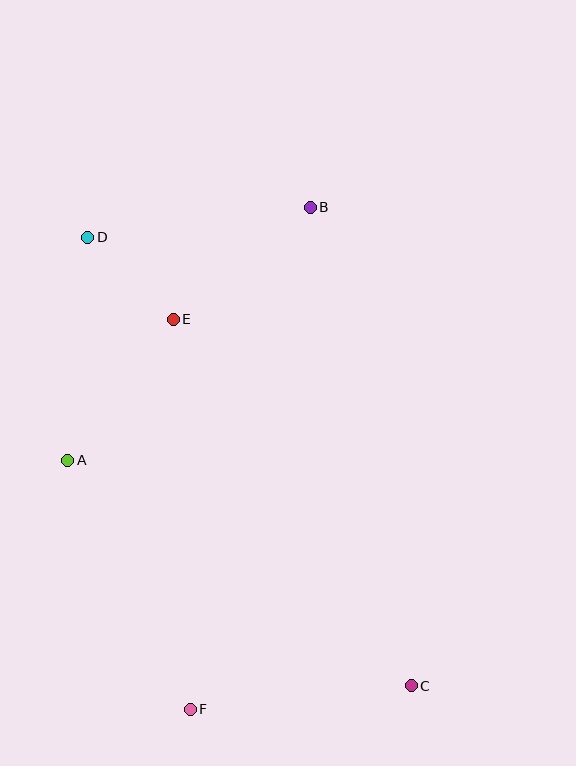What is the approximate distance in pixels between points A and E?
The distance between A and E is approximately 176 pixels.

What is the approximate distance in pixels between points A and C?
The distance between A and C is approximately 411 pixels.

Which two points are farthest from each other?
Points C and D are farthest from each other.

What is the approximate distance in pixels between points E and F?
The distance between E and F is approximately 390 pixels.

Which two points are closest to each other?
Points D and E are closest to each other.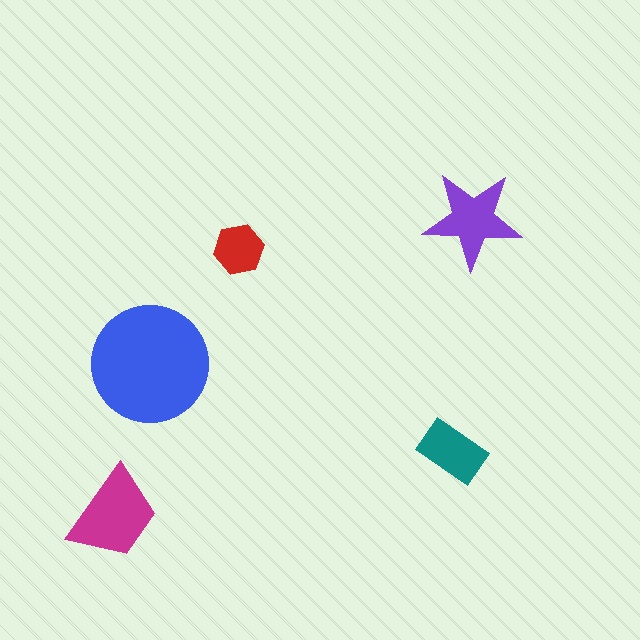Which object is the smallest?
The red hexagon.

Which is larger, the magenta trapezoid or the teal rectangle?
The magenta trapezoid.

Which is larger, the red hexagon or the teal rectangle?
The teal rectangle.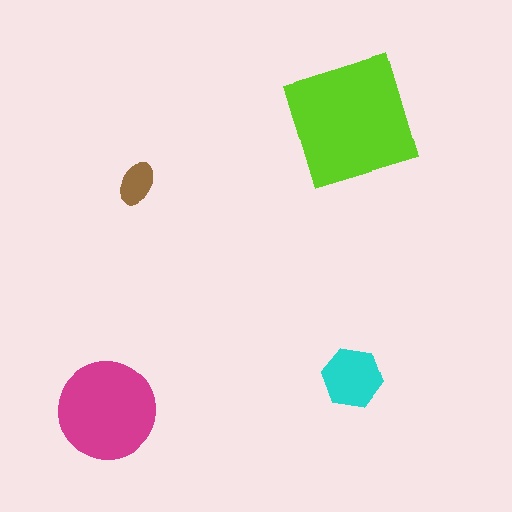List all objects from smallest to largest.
The brown ellipse, the cyan hexagon, the magenta circle, the lime square.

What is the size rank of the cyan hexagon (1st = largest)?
3rd.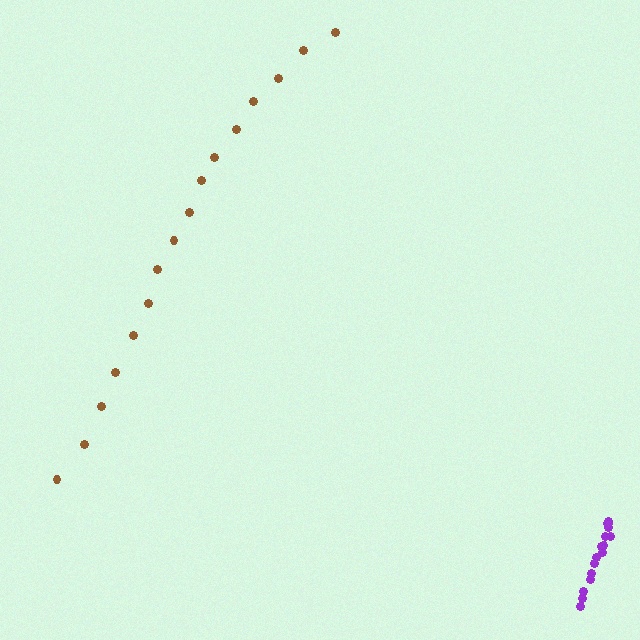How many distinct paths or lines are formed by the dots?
There are 2 distinct paths.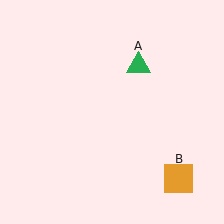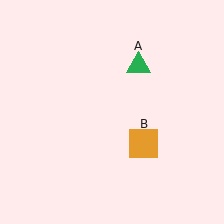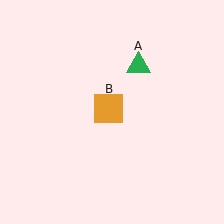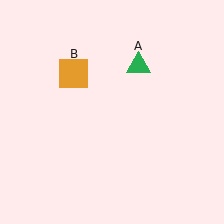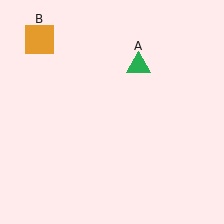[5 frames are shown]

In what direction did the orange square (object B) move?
The orange square (object B) moved up and to the left.